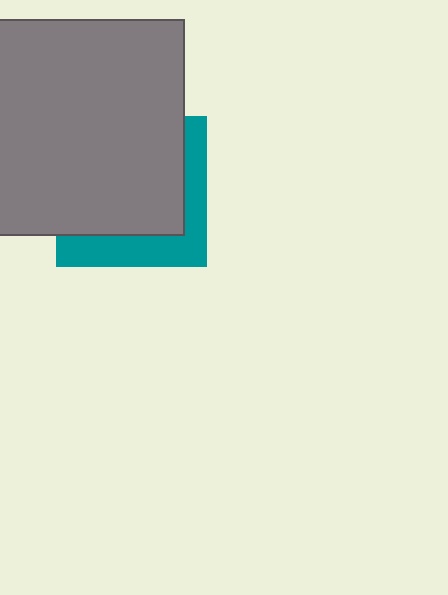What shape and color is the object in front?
The object in front is a gray square.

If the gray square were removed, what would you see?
You would see the complete teal square.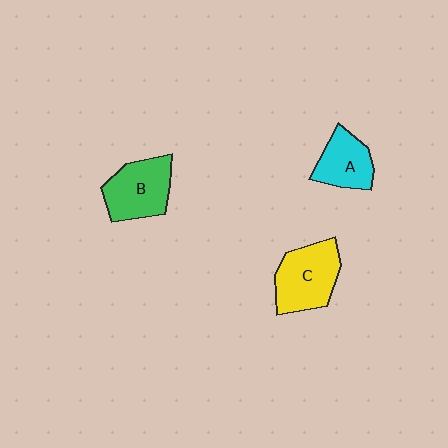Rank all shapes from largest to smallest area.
From largest to smallest: C (yellow), B (green), A (cyan).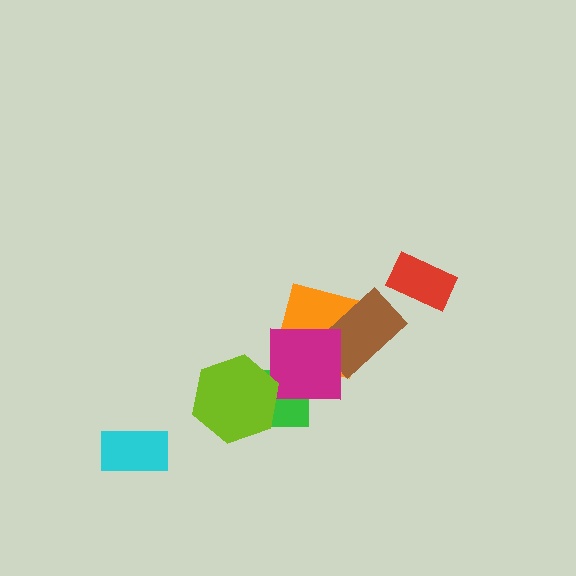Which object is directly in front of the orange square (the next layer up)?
The brown rectangle is directly in front of the orange square.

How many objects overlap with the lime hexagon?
1 object overlaps with the lime hexagon.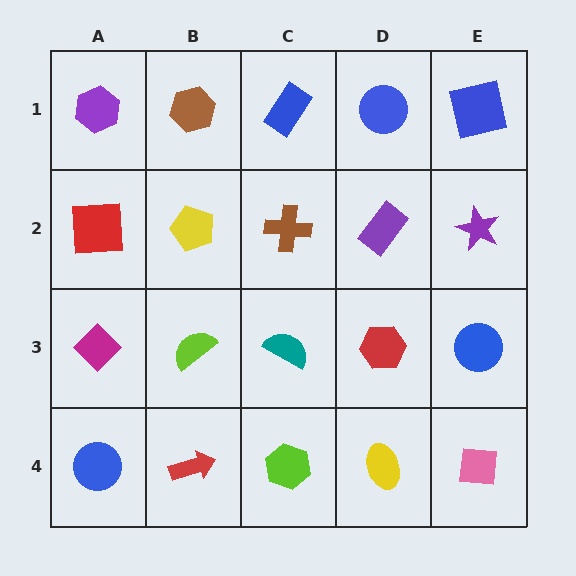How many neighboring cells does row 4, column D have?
3.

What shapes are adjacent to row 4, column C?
A teal semicircle (row 3, column C), a red arrow (row 4, column B), a yellow ellipse (row 4, column D).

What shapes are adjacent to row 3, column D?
A purple rectangle (row 2, column D), a yellow ellipse (row 4, column D), a teal semicircle (row 3, column C), a blue circle (row 3, column E).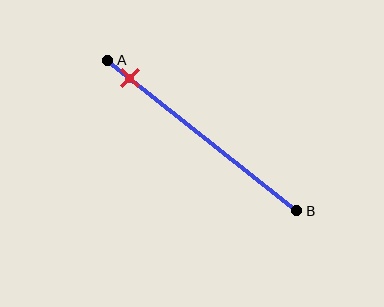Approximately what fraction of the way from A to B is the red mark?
The red mark is approximately 10% of the way from A to B.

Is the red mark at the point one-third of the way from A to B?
No, the mark is at about 10% from A, not at the 33% one-third point.